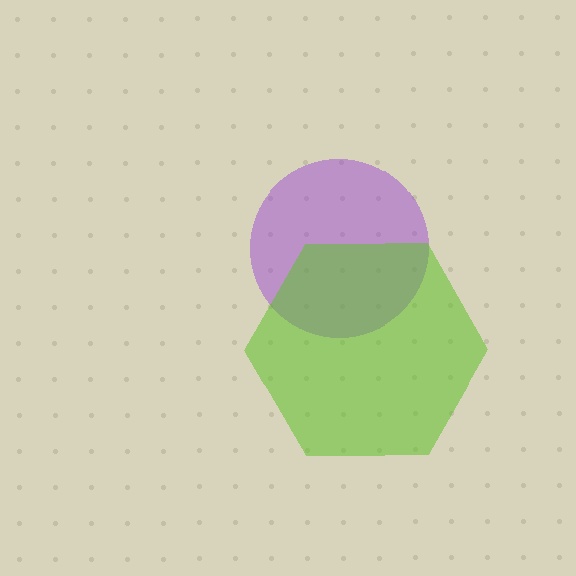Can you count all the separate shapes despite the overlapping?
Yes, there are 2 separate shapes.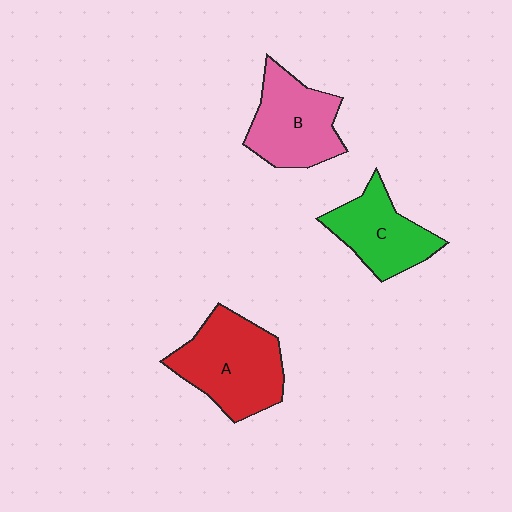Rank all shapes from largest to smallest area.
From largest to smallest: A (red), B (pink), C (green).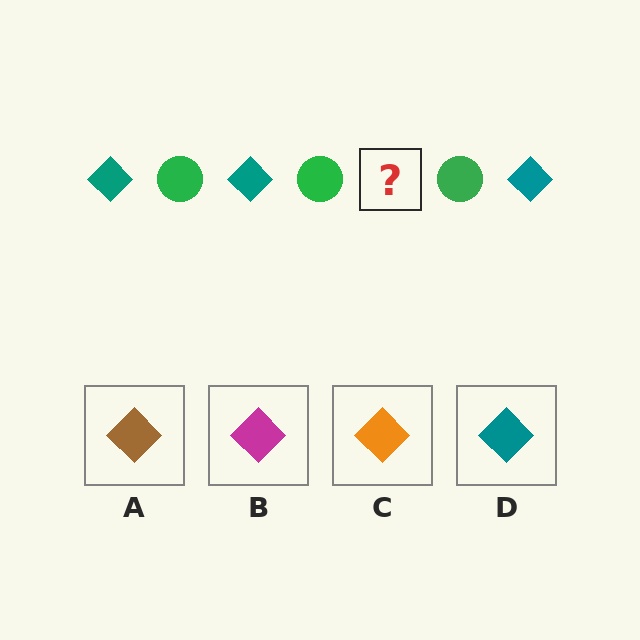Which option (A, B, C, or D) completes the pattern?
D.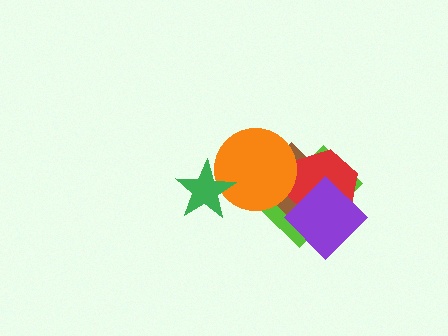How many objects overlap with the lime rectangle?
4 objects overlap with the lime rectangle.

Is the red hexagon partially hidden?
Yes, it is partially covered by another shape.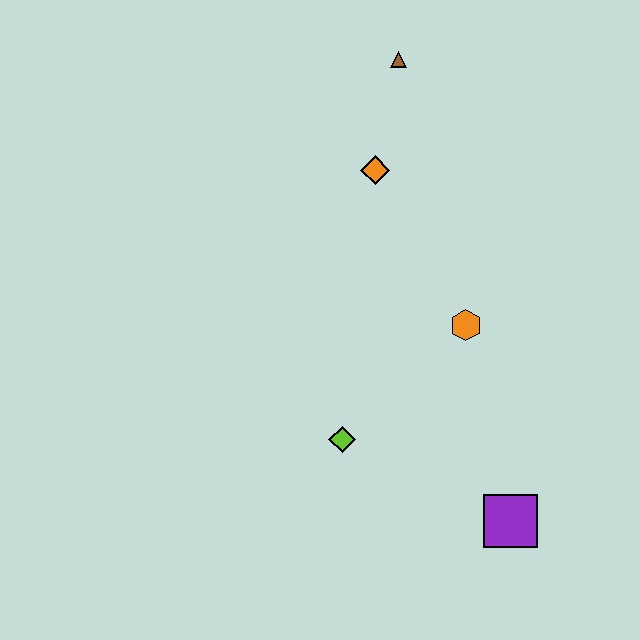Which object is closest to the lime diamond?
The orange hexagon is closest to the lime diamond.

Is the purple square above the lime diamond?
No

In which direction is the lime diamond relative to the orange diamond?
The lime diamond is below the orange diamond.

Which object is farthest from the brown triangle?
The purple square is farthest from the brown triangle.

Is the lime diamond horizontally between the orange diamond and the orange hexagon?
No